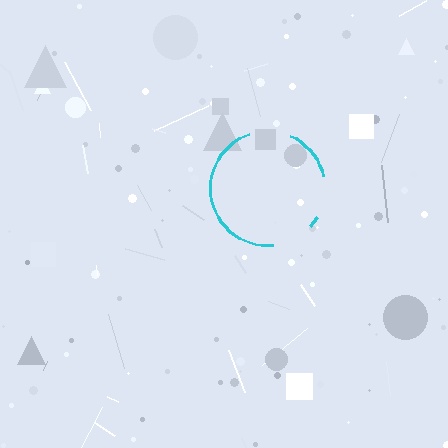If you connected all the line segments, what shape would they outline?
They would outline a circle.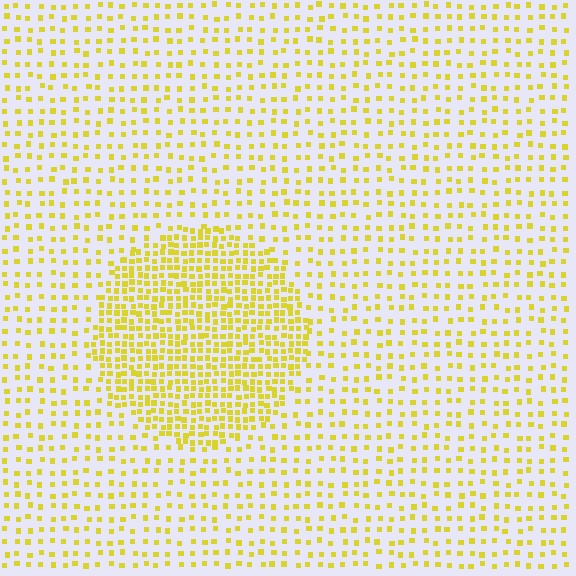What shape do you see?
I see a circle.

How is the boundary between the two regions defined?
The boundary is defined by a change in element density (approximately 2.4x ratio). All elements are the same color, size, and shape.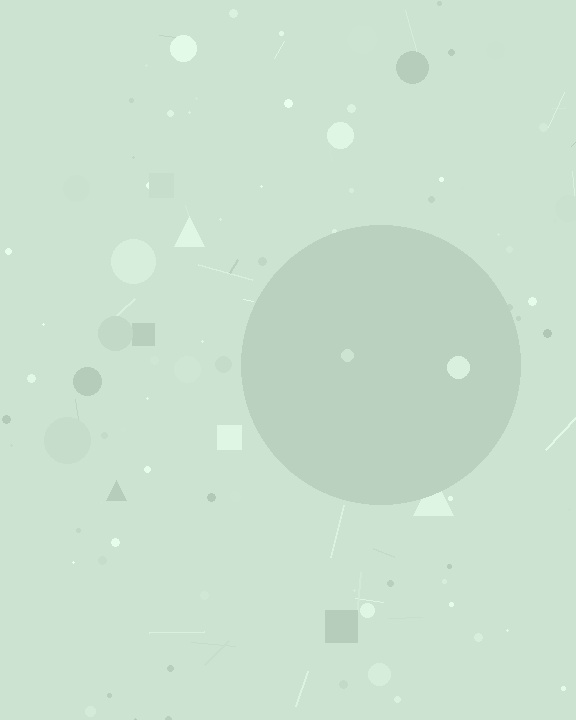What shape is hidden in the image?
A circle is hidden in the image.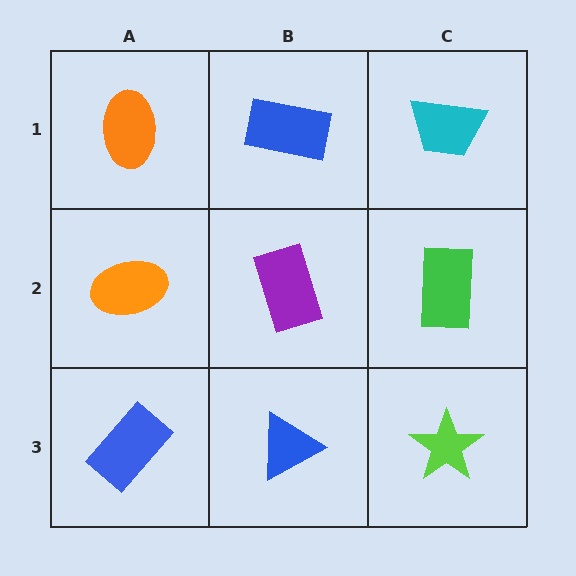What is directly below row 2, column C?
A lime star.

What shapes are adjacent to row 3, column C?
A green rectangle (row 2, column C), a blue triangle (row 3, column B).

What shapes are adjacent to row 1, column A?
An orange ellipse (row 2, column A), a blue rectangle (row 1, column B).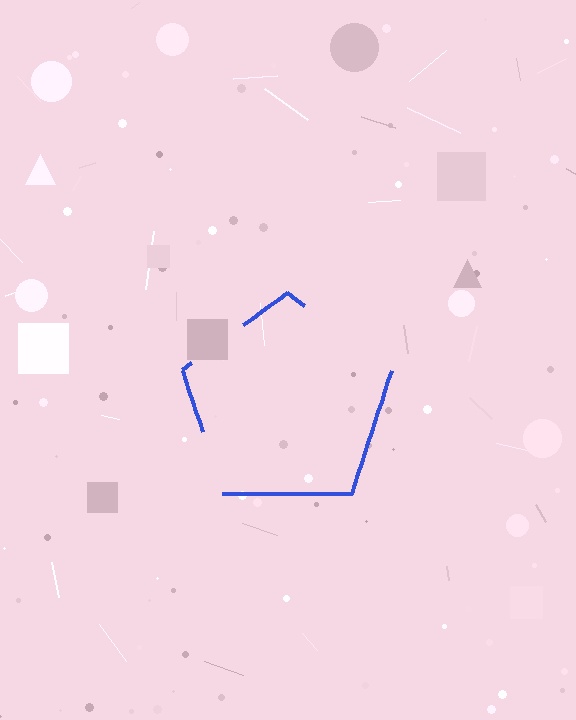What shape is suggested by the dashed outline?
The dashed outline suggests a pentagon.